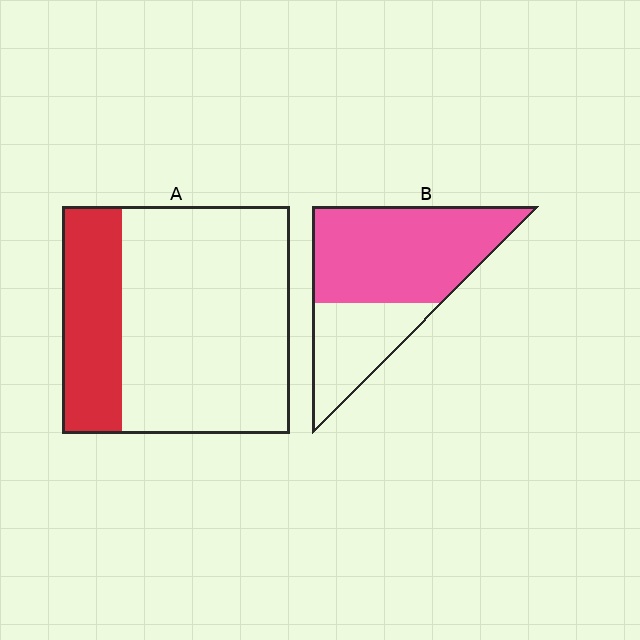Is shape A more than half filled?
No.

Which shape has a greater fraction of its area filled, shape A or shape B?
Shape B.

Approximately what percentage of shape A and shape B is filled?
A is approximately 25% and B is approximately 65%.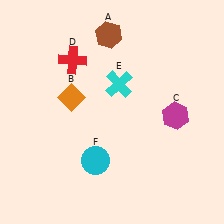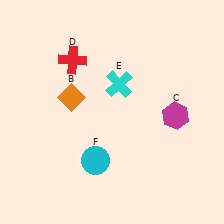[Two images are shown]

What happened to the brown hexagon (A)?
The brown hexagon (A) was removed in Image 2. It was in the top-left area of Image 1.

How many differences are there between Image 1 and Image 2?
There is 1 difference between the two images.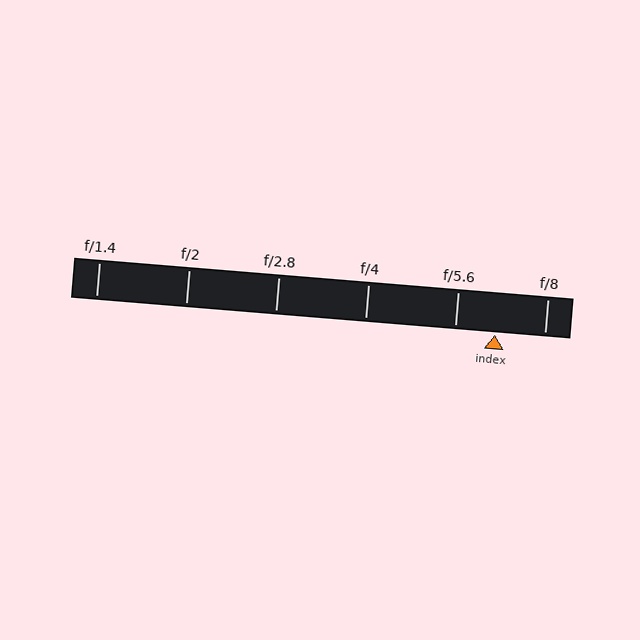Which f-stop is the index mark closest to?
The index mark is closest to f/5.6.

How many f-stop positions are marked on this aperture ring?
There are 6 f-stop positions marked.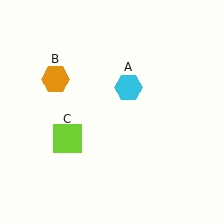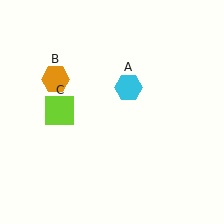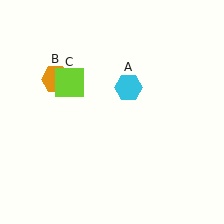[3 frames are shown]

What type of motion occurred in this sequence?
The lime square (object C) rotated clockwise around the center of the scene.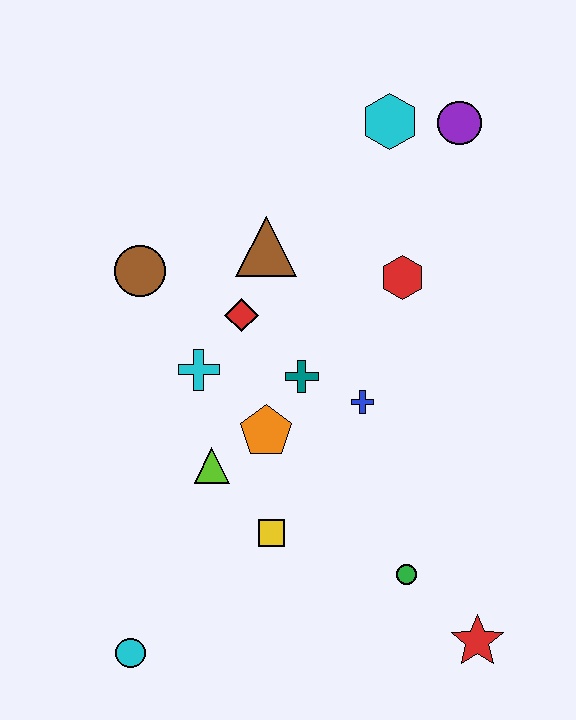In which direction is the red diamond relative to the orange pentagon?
The red diamond is above the orange pentagon.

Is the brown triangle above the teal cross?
Yes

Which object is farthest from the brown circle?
The red star is farthest from the brown circle.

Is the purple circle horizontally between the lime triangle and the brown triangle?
No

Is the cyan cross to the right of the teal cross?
No